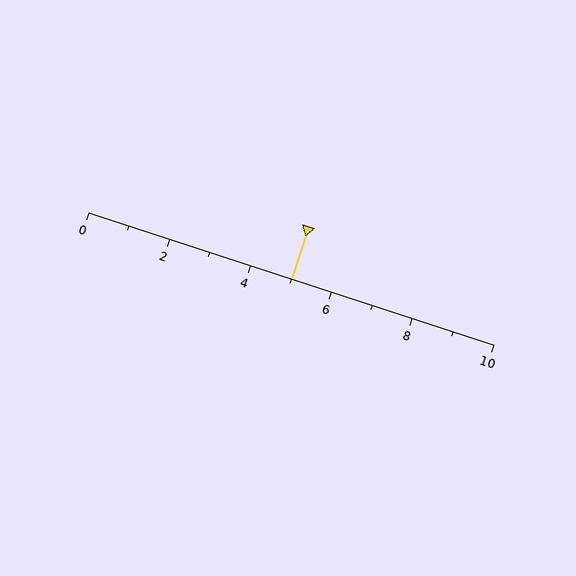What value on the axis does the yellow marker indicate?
The marker indicates approximately 5.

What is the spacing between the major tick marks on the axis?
The major ticks are spaced 2 apart.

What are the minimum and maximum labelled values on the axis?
The axis runs from 0 to 10.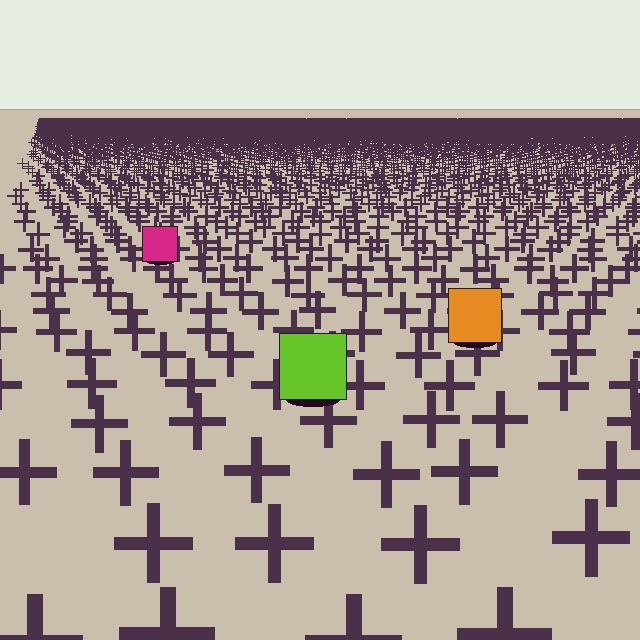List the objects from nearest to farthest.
From nearest to farthest: the lime square, the orange square, the magenta square.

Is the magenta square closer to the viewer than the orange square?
No. The orange square is closer — you can tell from the texture gradient: the ground texture is coarser near it.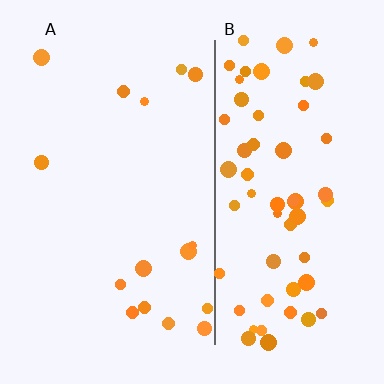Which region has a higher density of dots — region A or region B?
B (the right).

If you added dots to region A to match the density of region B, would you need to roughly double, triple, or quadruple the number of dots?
Approximately quadruple.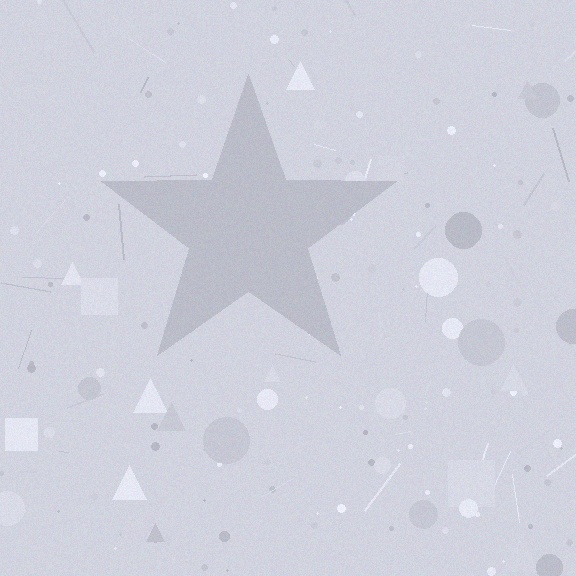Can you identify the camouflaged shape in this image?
The camouflaged shape is a star.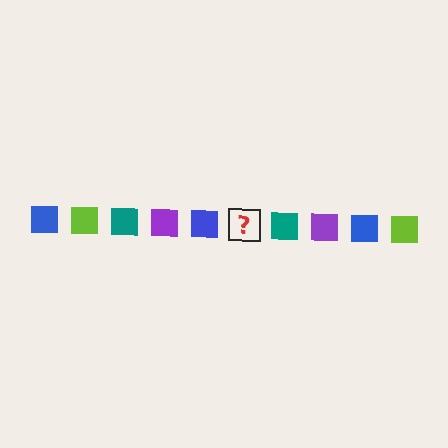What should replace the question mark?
The question mark should be replaced with a lime square.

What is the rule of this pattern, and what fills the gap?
The rule is that the pattern cycles through blue, lime, teal, purple squares. The gap should be filled with a lime square.